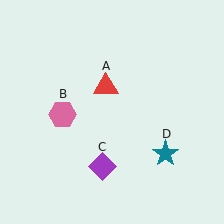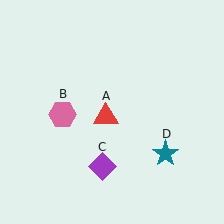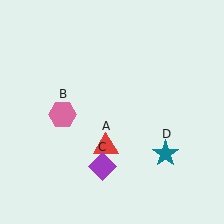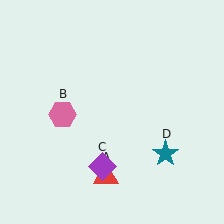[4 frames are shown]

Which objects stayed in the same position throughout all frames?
Pink hexagon (object B) and purple diamond (object C) and teal star (object D) remained stationary.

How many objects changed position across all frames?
1 object changed position: red triangle (object A).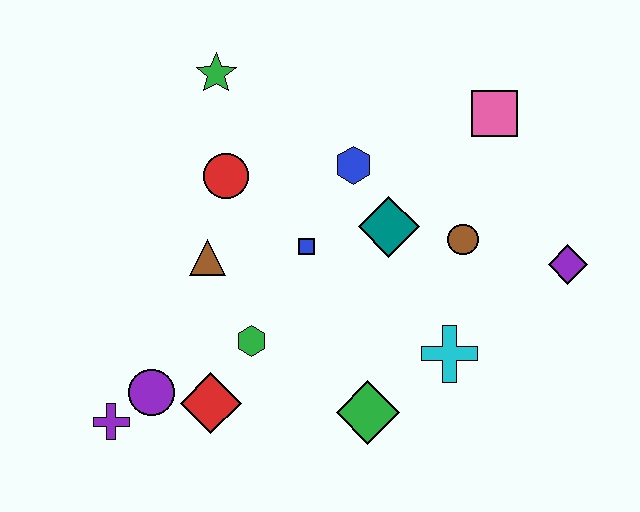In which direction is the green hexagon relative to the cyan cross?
The green hexagon is to the left of the cyan cross.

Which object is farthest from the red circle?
The purple diamond is farthest from the red circle.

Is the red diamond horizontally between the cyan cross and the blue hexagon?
No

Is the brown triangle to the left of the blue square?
Yes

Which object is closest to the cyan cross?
The green diamond is closest to the cyan cross.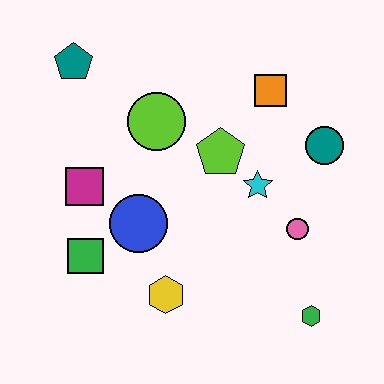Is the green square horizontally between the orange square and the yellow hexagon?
No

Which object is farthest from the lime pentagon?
The green hexagon is farthest from the lime pentagon.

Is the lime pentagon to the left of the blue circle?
No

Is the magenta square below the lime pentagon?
Yes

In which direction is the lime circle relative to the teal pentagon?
The lime circle is to the right of the teal pentagon.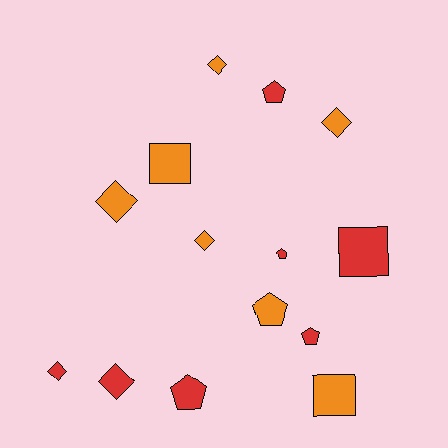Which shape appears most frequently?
Diamond, with 6 objects.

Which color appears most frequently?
Red, with 7 objects.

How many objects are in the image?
There are 14 objects.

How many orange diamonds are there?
There are 4 orange diamonds.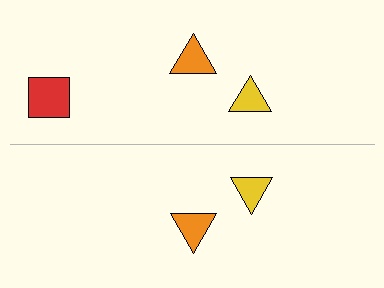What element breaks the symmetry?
A red square is missing from the bottom side.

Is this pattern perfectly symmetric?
No, the pattern is not perfectly symmetric. A red square is missing from the bottom side.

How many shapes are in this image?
There are 5 shapes in this image.